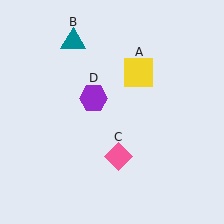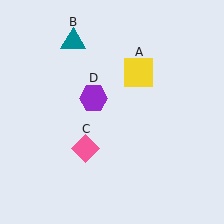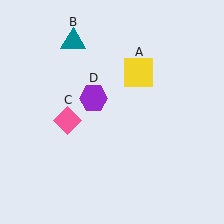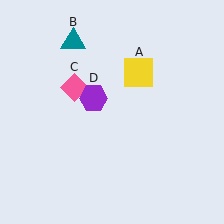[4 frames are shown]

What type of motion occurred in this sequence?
The pink diamond (object C) rotated clockwise around the center of the scene.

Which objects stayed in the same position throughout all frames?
Yellow square (object A) and teal triangle (object B) and purple hexagon (object D) remained stationary.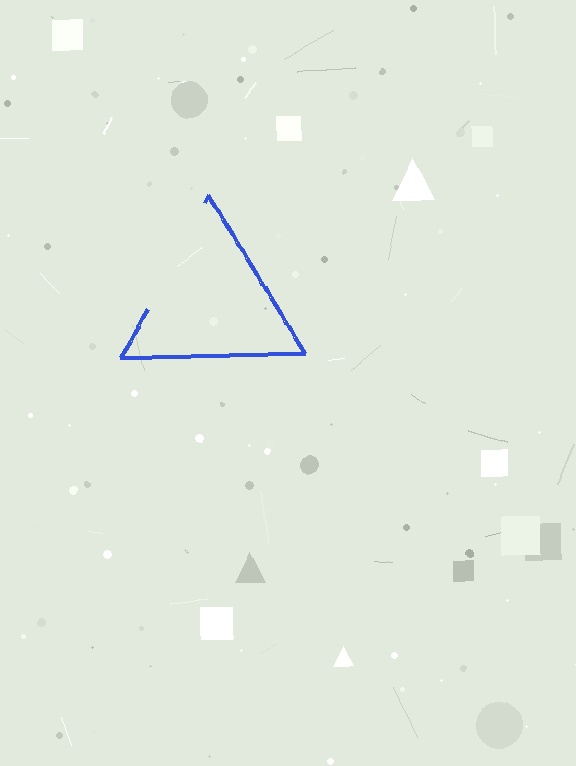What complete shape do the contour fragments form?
The contour fragments form a triangle.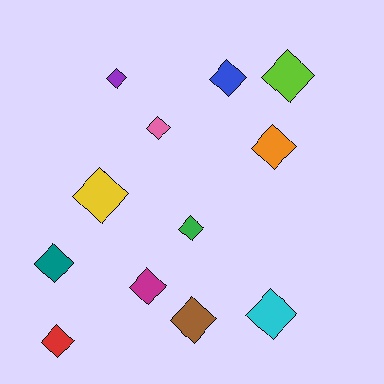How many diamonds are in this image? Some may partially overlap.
There are 12 diamonds.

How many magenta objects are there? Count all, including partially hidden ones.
There is 1 magenta object.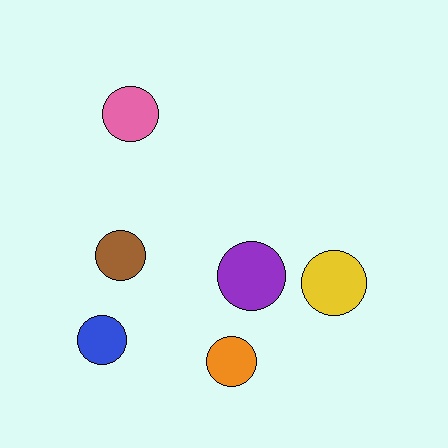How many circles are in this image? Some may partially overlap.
There are 6 circles.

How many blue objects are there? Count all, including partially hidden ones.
There is 1 blue object.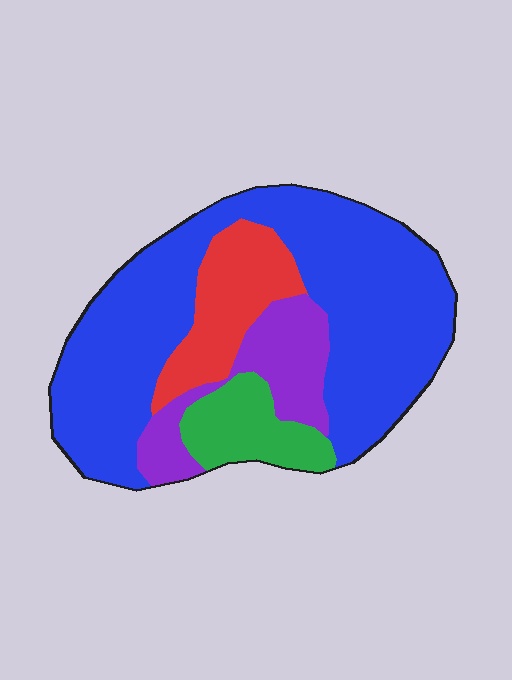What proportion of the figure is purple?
Purple covers around 15% of the figure.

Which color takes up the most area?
Blue, at roughly 60%.